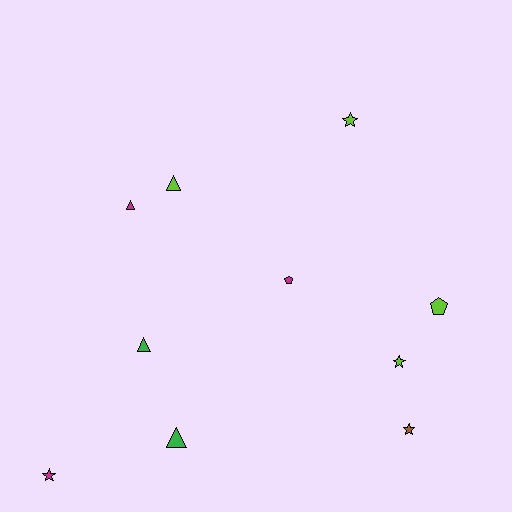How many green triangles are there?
There are 2 green triangles.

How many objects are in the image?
There are 10 objects.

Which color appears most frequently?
Lime, with 4 objects.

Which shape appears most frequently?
Star, with 4 objects.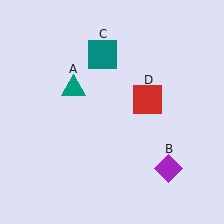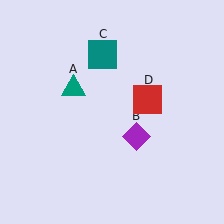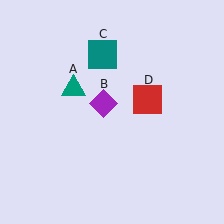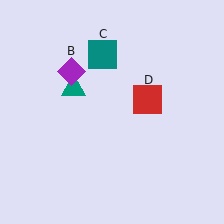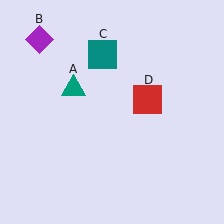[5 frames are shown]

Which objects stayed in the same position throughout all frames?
Teal triangle (object A) and teal square (object C) and red square (object D) remained stationary.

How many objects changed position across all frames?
1 object changed position: purple diamond (object B).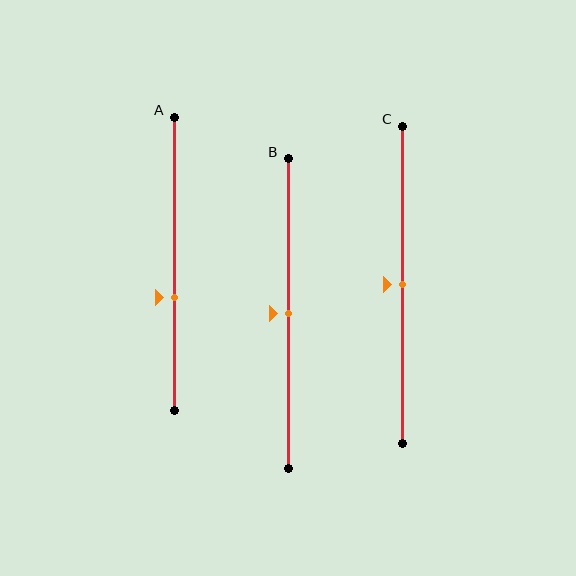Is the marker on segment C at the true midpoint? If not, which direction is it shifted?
Yes, the marker on segment C is at the true midpoint.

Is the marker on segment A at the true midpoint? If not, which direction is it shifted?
No, the marker on segment A is shifted downward by about 11% of the segment length.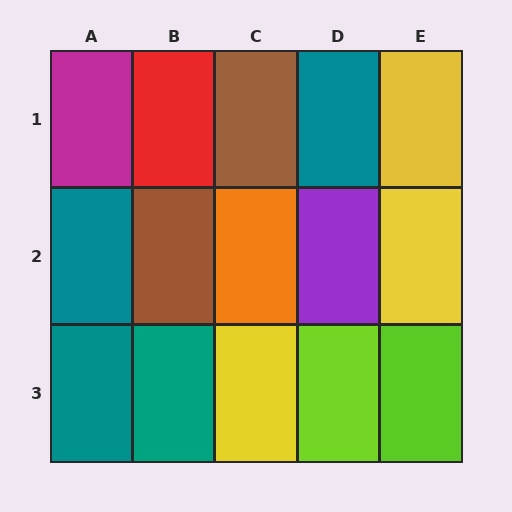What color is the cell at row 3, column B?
Teal.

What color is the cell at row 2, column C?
Orange.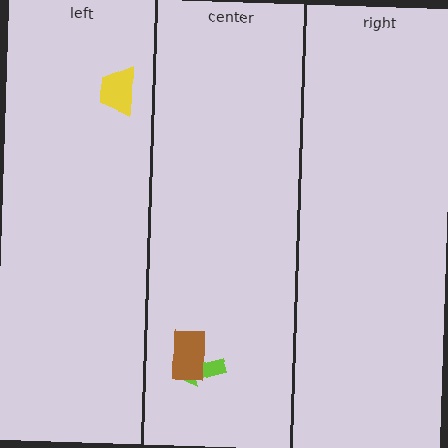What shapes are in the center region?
The lime arrow, the brown rectangle.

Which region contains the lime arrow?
The center region.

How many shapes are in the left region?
1.